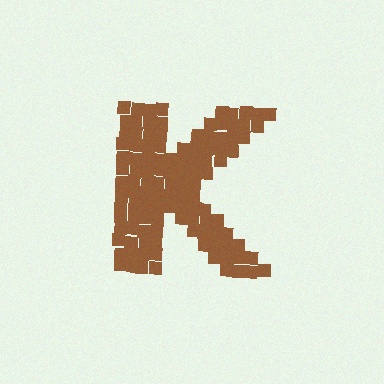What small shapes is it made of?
It is made of small squares.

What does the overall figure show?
The overall figure shows the letter K.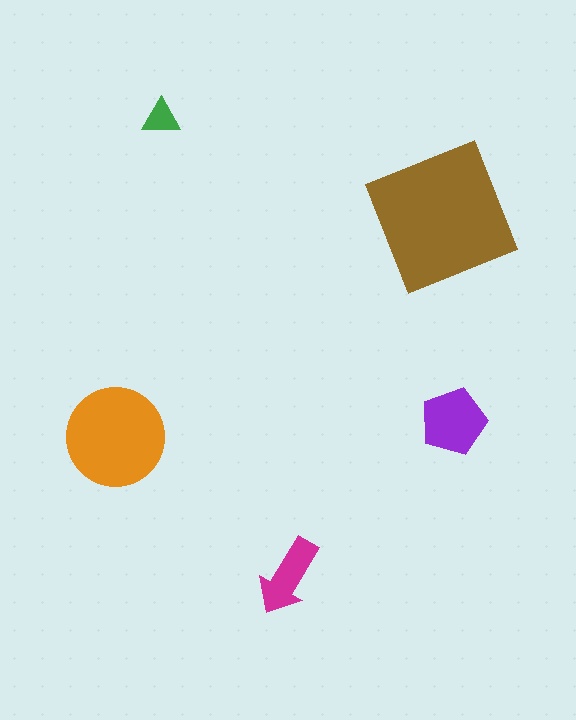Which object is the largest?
The brown square.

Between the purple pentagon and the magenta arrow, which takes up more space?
The purple pentagon.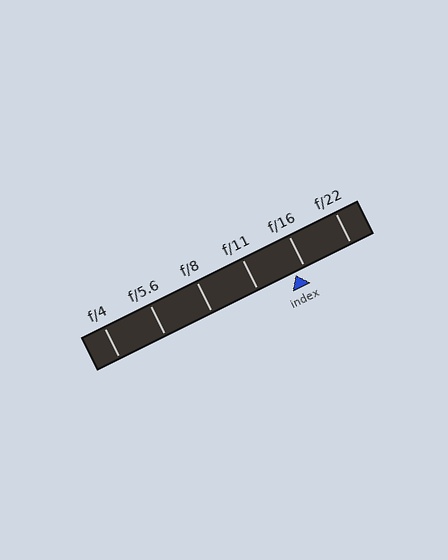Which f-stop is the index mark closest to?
The index mark is closest to f/16.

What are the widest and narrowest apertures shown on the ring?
The widest aperture shown is f/4 and the narrowest is f/22.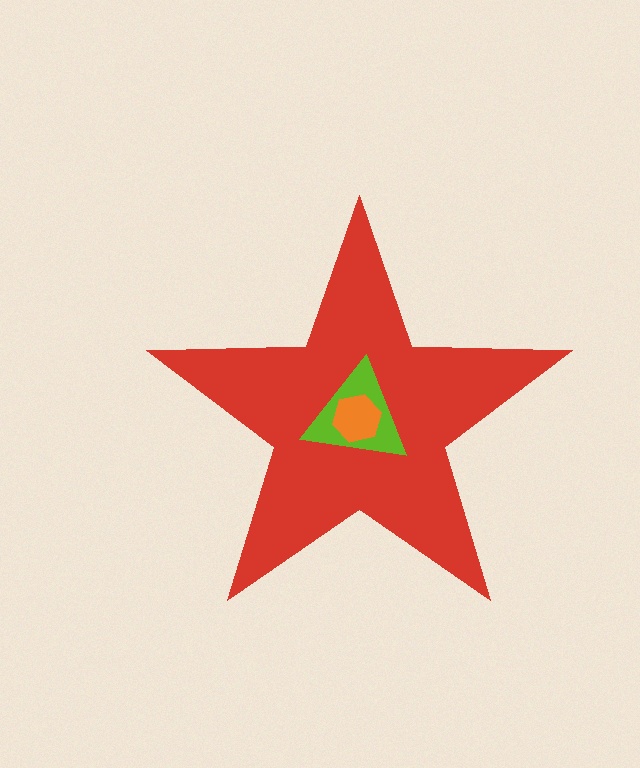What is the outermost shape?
The red star.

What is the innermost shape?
The orange hexagon.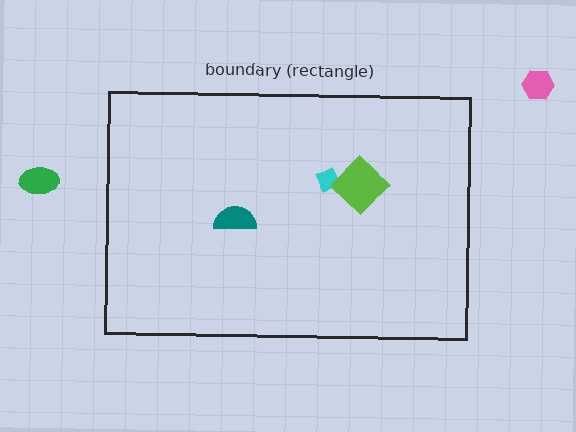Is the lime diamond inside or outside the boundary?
Inside.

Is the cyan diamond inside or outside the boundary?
Inside.